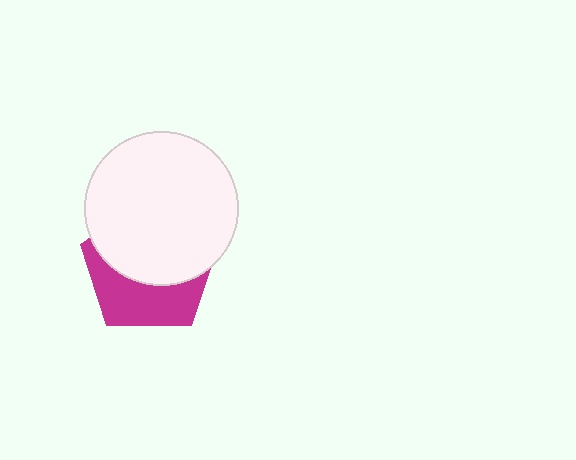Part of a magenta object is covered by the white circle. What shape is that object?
It is a pentagon.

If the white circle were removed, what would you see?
You would see the complete magenta pentagon.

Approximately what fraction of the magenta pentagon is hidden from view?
Roughly 58% of the magenta pentagon is hidden behind the white circle.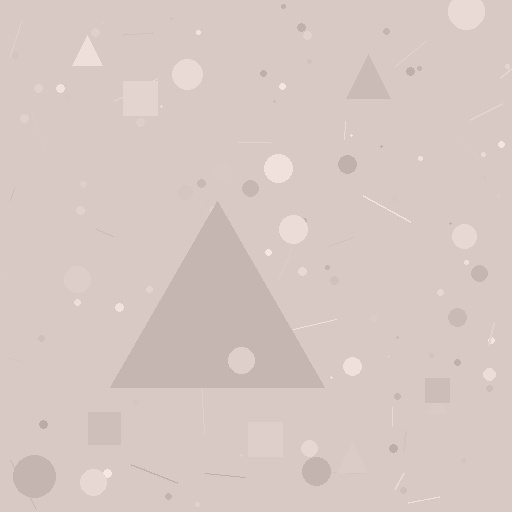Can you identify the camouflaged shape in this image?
The camouflaged shape is a triangle.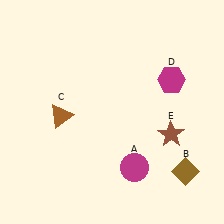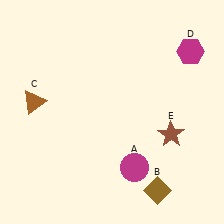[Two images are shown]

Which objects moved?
The objects that moved are: the brown diamond (B), the brown triangle (C), the magenta hexagon (D).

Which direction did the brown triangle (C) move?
The brown triangle (C) moved left.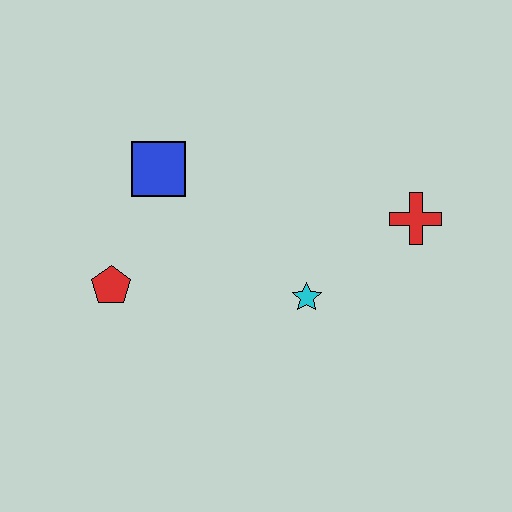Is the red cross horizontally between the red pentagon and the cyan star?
No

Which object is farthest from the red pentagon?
The red cross is farthest from the red pentagon.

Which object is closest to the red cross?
The cyan star is closest to the red cross.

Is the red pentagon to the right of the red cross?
No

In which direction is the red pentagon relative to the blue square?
The red pentagon is below the blue square.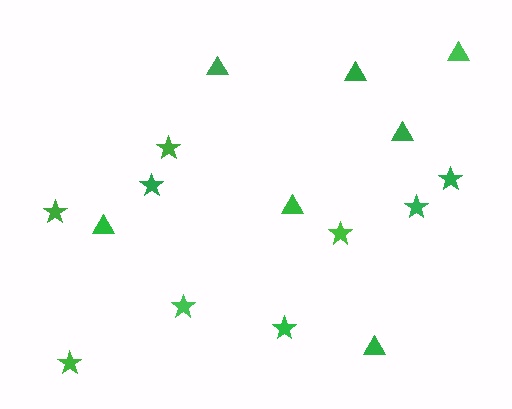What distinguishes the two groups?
There are 2 groups: one group of stars (9) and one group of triangles (7).